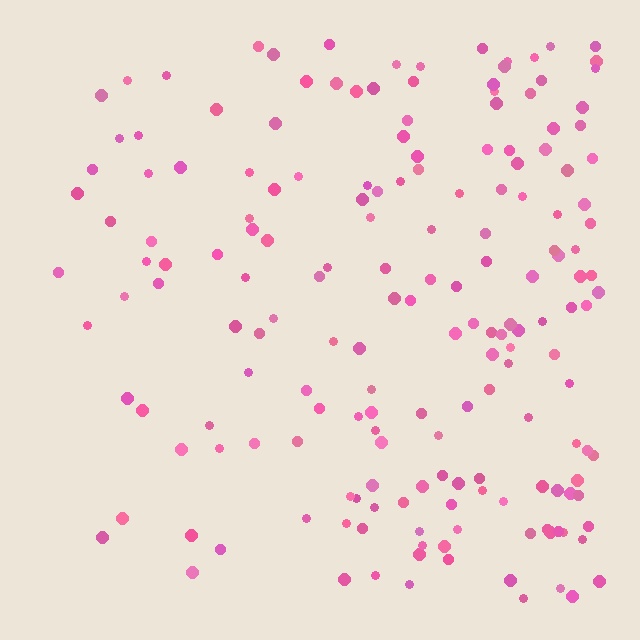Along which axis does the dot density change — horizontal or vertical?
Horizontal.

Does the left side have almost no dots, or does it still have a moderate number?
Still a moderate number, just noticeably fewer than the right.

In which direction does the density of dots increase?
From left to right, with the right side densest.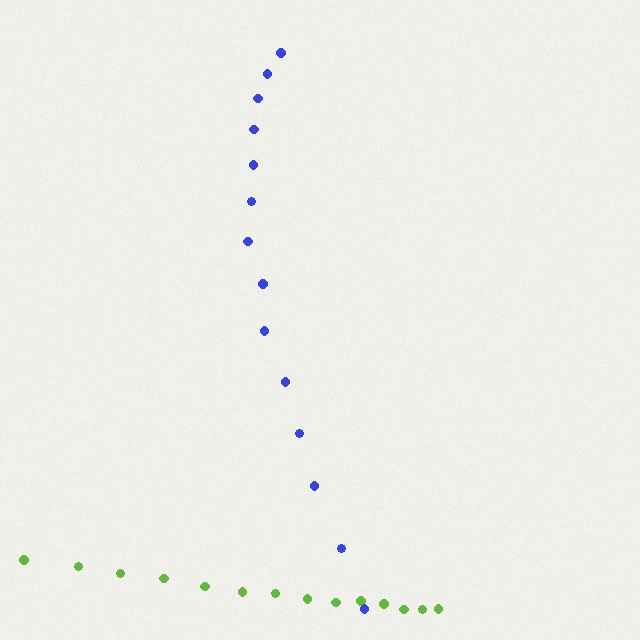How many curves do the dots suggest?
There are 2 distinct paths.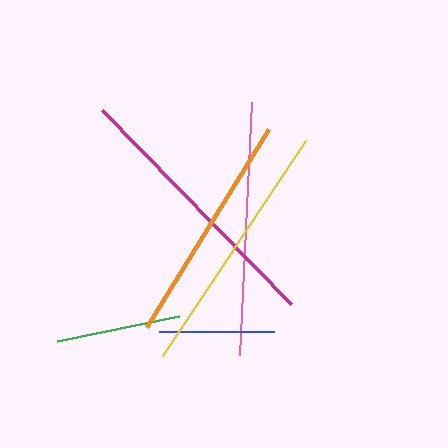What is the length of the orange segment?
The orange segment is approximately 233 pixels long.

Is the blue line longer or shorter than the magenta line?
The magenta line is longer than the blue line.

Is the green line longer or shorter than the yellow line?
The yellow line is longer than the green line.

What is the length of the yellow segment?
The yellow segment is approximately 259 pixels long.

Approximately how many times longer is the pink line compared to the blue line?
The pink line is approximately 2.2 times the length of the blue line.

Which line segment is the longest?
The magenta line is the longest at approximately 271 pixels.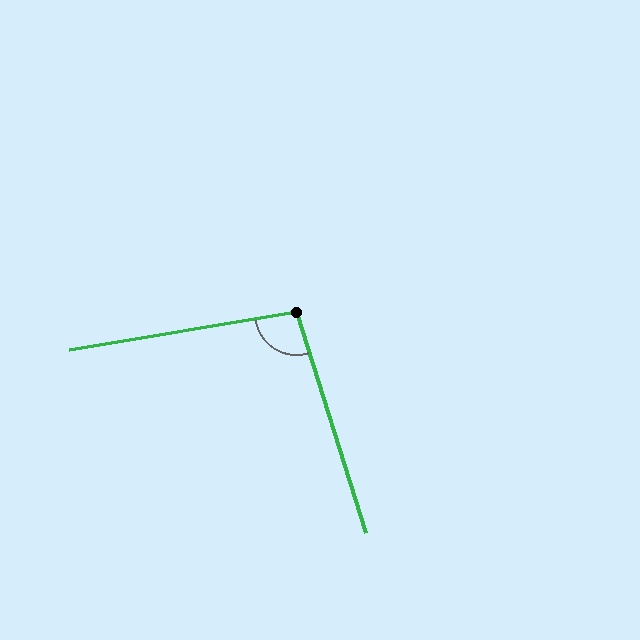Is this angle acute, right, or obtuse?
It is obtuse.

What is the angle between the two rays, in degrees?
Approximately 98 degrees.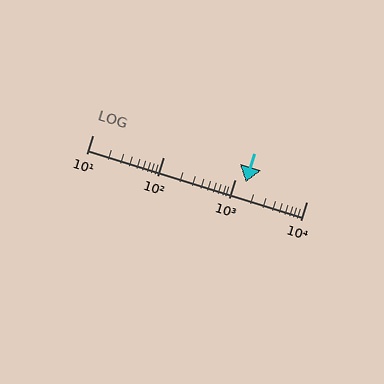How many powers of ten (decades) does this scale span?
The scale spans 3 decades, from 10 to 10000.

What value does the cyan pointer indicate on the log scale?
The pointer indicates approximately 1400.